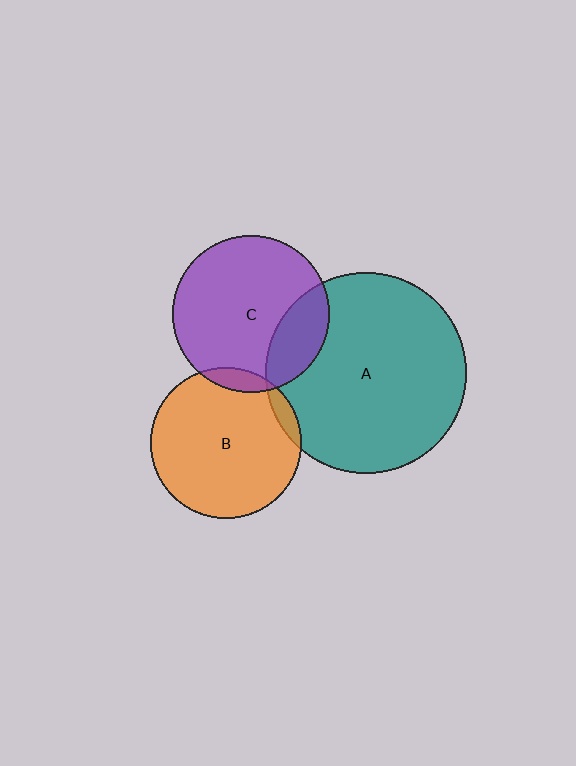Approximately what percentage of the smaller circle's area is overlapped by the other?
Approximately 20%.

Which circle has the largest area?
Circle A (teal).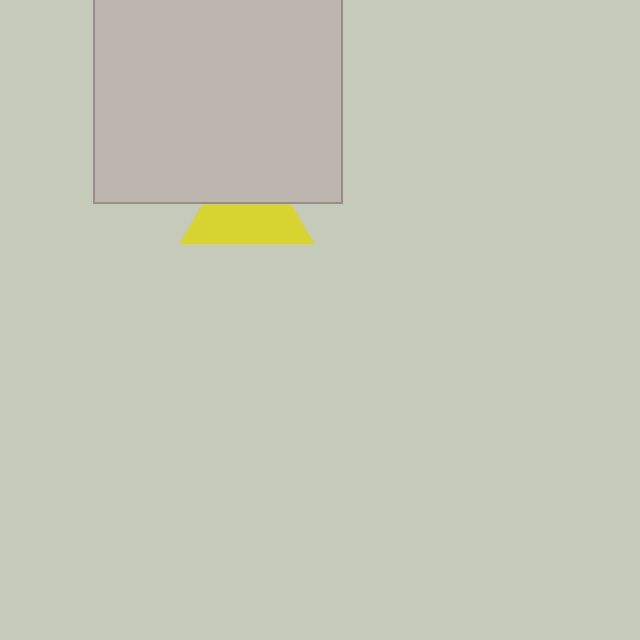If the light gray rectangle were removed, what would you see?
You would see the complete yellow triangle.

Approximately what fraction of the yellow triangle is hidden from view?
Roughly 43% of the yellow triangle is hidden behind the light gray rectangle.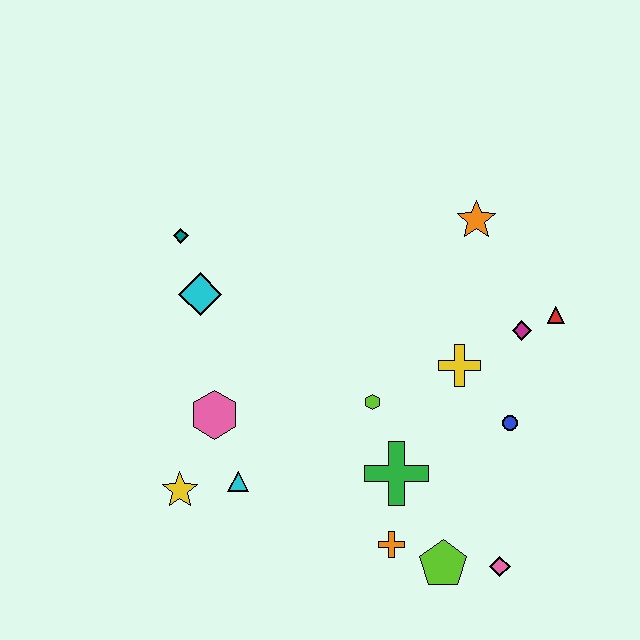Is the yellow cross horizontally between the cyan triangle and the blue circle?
Yes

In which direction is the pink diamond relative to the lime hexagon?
The pink diamond is below the lime hexagon.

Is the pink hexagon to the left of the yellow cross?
Yes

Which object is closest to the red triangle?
The magenta diamond is closest to the red triangle.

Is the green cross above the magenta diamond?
No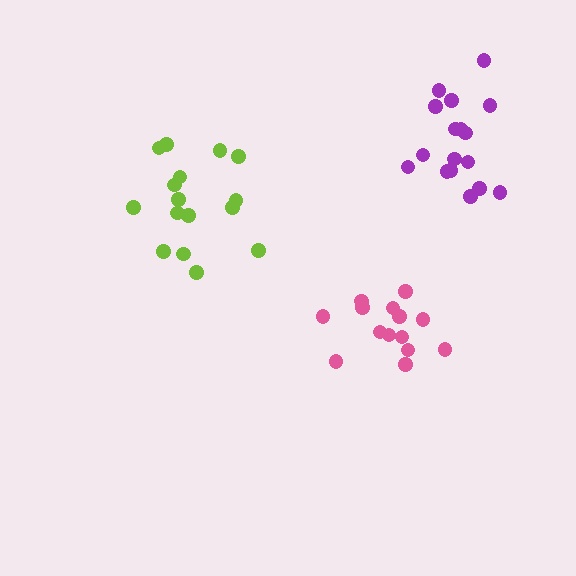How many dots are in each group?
Group 1: 16 dots, Group 2: 14 dots, Group 3: 17 dots (47 total).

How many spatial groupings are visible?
There are 3 spatial groupings.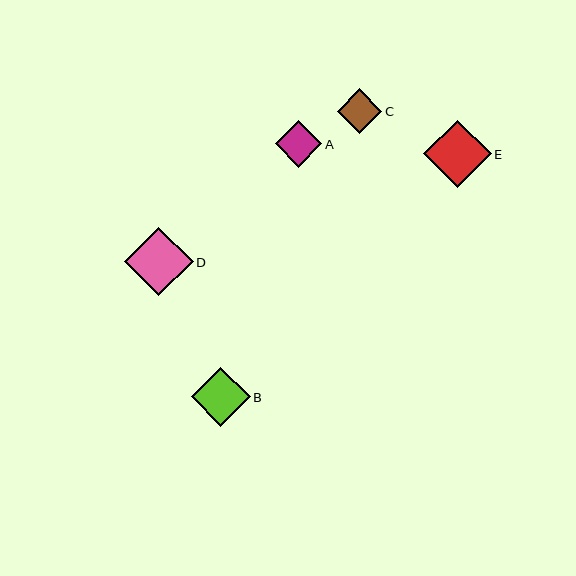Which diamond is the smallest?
Diamond C is the smallest with a size of approximately 44 pixels.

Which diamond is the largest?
Diamond D is the largest with a size of approximately 68 pixels.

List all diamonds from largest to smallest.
From largest to smallest: D, E, B, A, C.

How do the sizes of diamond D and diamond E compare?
Diamond D and diamond E are approximately the same size.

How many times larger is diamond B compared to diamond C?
Diamond B is approximately 1.3 times the size of diamond C.